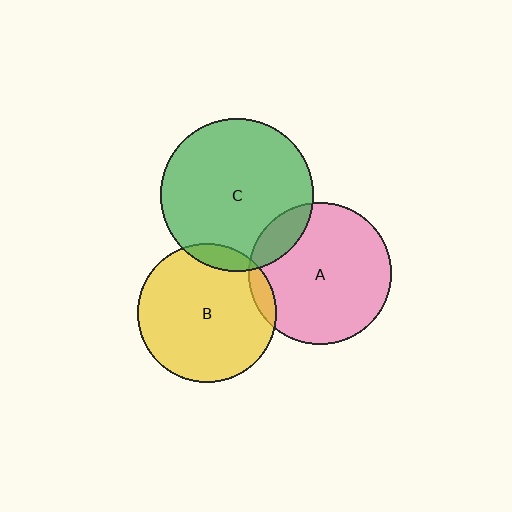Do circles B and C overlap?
Yes.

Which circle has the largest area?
Circle C (green).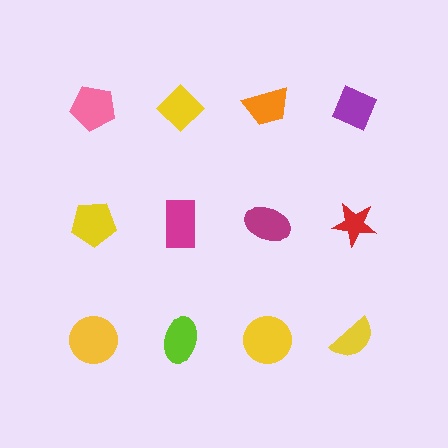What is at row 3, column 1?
A yellow circle.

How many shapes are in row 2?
4 shapes.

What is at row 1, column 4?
A purple diamond.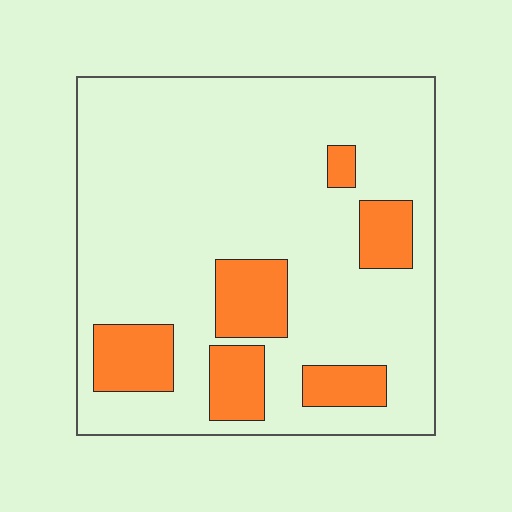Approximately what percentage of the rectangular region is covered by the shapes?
Approximately 20%.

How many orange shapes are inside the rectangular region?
6.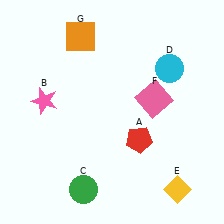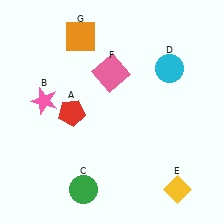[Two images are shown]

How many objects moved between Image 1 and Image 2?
2 objects moved between the two images.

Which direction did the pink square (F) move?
The pink square (F) moved left.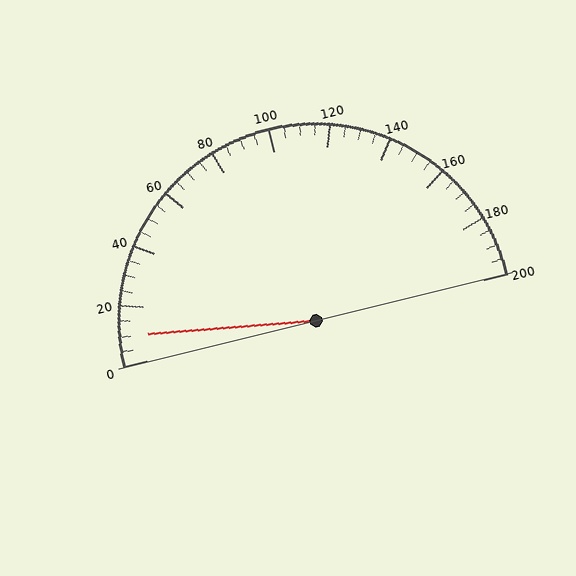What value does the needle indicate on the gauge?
The needle indicates approximately 10.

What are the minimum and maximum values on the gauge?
The gauge ranges from 0 to 200.